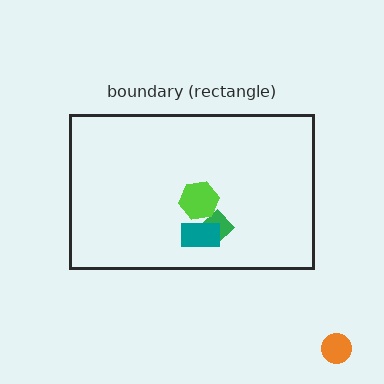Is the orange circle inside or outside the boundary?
Outside.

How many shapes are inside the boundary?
4 inside, 1 outside.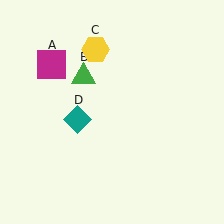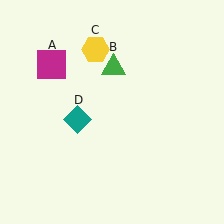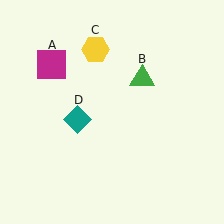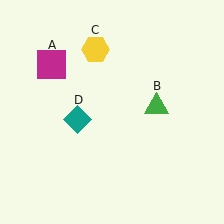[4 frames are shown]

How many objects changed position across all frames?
1 object changed position: green triangle (object B).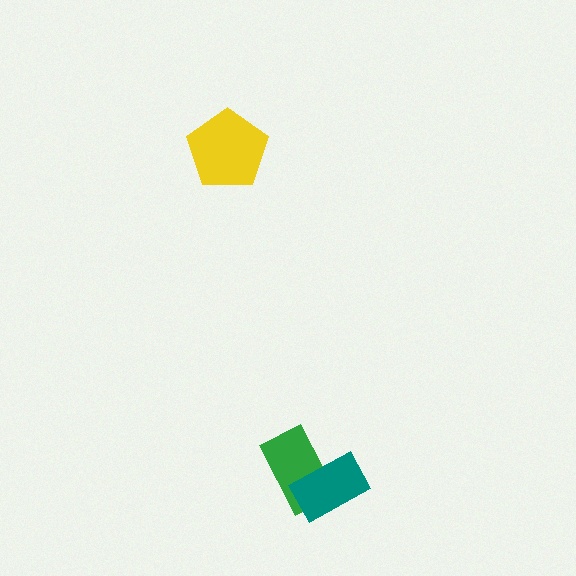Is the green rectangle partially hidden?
Yes, it is partially covered by another shape.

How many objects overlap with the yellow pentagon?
0 objects overlap with the yellow pentagon.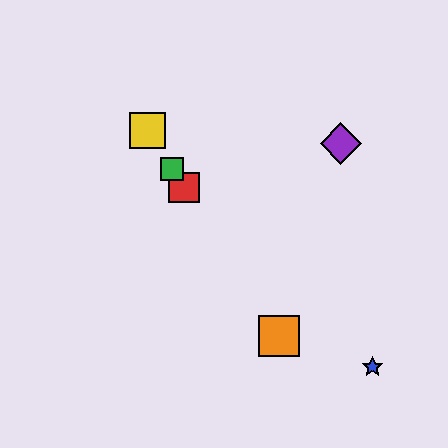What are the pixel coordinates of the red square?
The red square is at (184, 188).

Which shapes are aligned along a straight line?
The red square, the green square, the yellow square, the orange square are aligned along a straight line.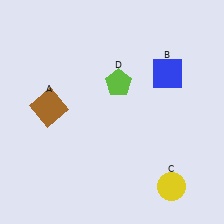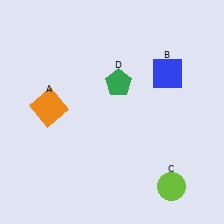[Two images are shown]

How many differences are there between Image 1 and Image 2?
There are 3 differences between the two images.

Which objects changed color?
A changed from brown to orange. C changed from yellow to lime. D changed from lime to green.